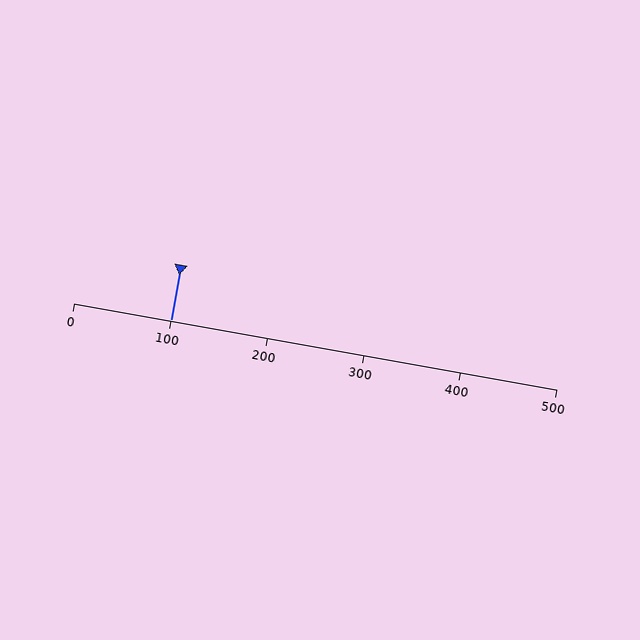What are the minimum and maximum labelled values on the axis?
The axis runs from 0 to 500.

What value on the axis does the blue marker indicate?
The marker indicates approximately 100.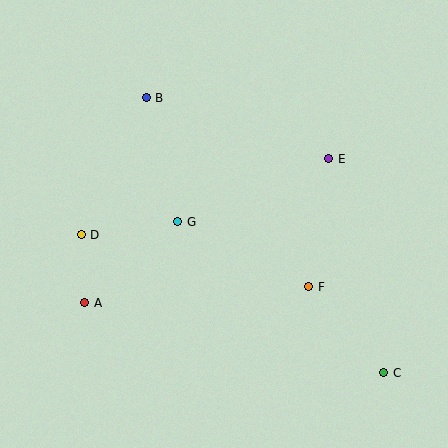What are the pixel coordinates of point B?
Point B is at (146, 98).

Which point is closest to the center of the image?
Point G at (178, 222) is closest to the center.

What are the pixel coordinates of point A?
Point A is at (85, 303).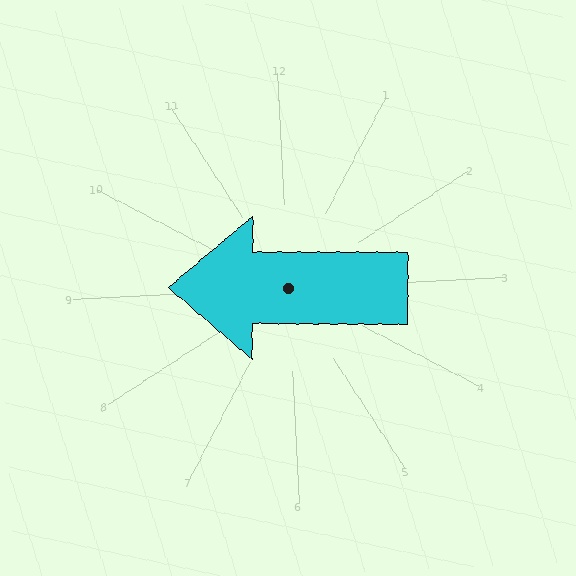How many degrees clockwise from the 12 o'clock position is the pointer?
Approximately 273 degrees.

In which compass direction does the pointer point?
West.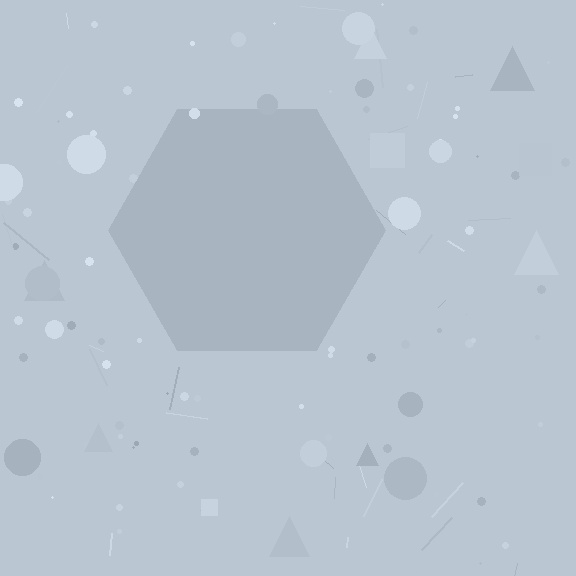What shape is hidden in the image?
A hexagon is hidden in the image.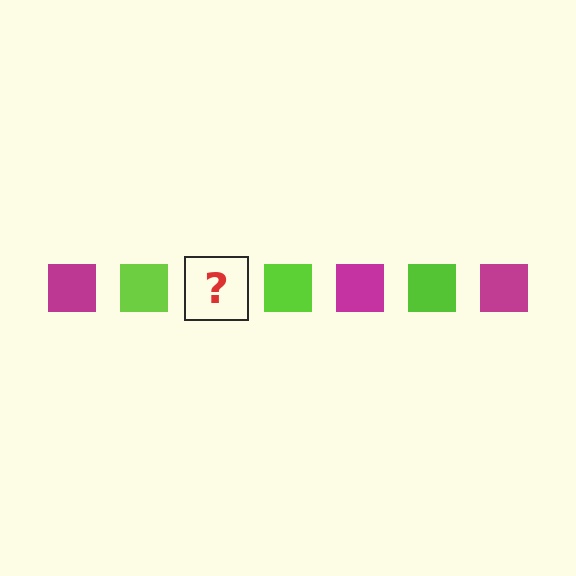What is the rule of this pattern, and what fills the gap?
The rule is that the pattern cycles through magenta, lime squares. The gap should be filled with a magenta square.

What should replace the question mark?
The question mark should be replaced with a magenta square.